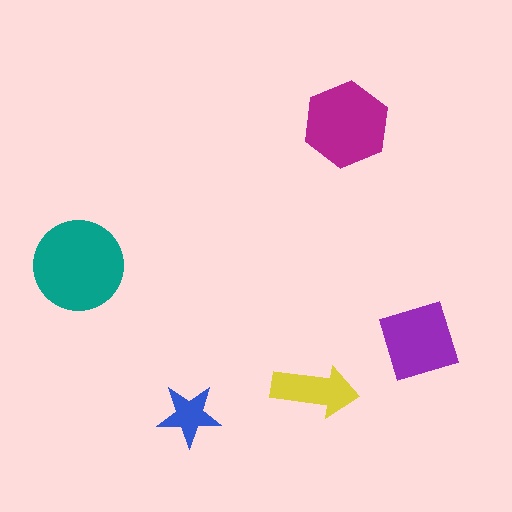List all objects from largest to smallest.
The teal circle, the magenta hexagon, the purple diamond, the yellow arrow, the blue star.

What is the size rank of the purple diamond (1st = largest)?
3rd.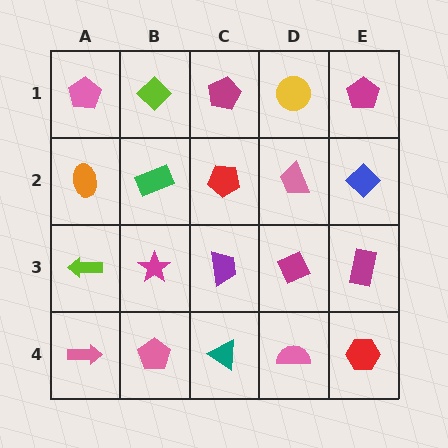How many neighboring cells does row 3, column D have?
4.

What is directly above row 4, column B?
A magenta star.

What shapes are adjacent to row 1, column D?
A pink trapezoid (row 2, column D), a magenta pentagon (row 1, column C), a magenta pentagon (row 1, column E).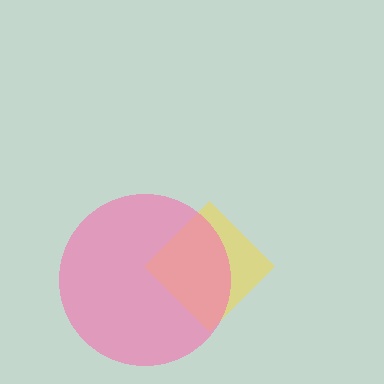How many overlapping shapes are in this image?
There are 2 overlapping shapes in the image.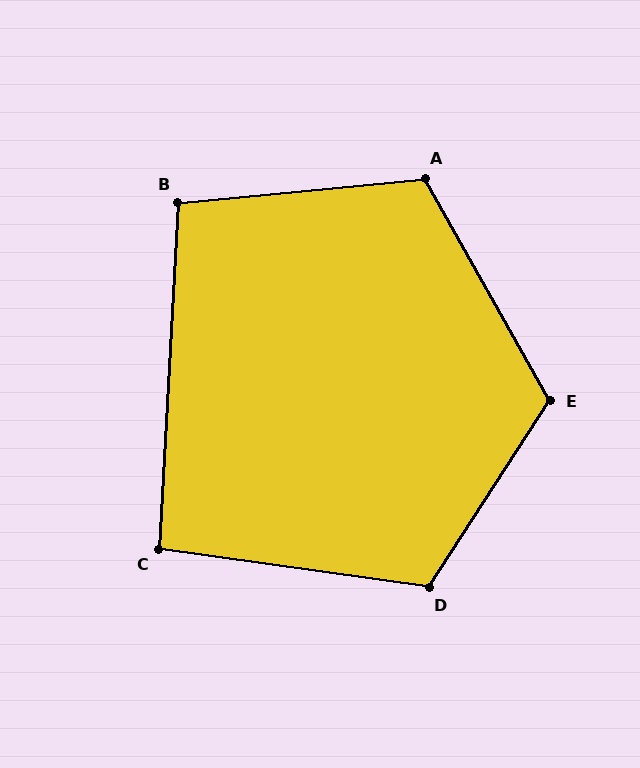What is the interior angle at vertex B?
Approximately 99 degrees (obtuse).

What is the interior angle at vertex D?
Approximately 115 degrees (obtuse).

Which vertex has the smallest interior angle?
C, at approximately 95 degrees.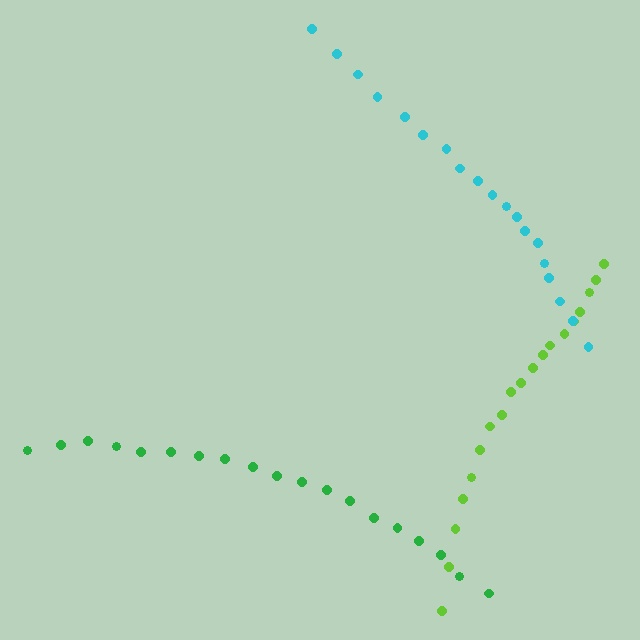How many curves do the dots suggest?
There are 3 distinct paths.